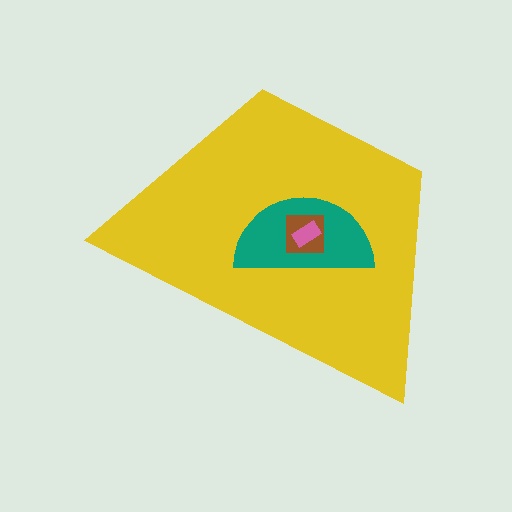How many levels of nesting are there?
4.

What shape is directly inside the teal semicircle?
The brown square.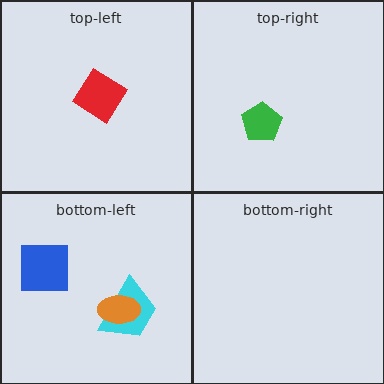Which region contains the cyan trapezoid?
The bottom-left region.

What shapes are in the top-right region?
The green pentagon.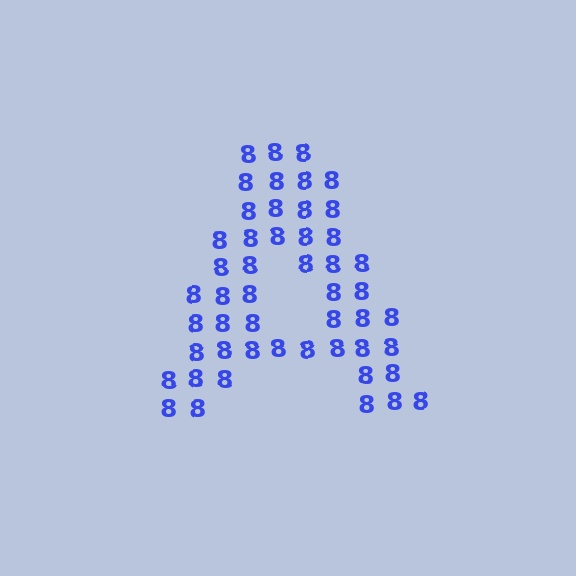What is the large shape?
The large shape is the letter A.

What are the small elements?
The small elements are digit 8's.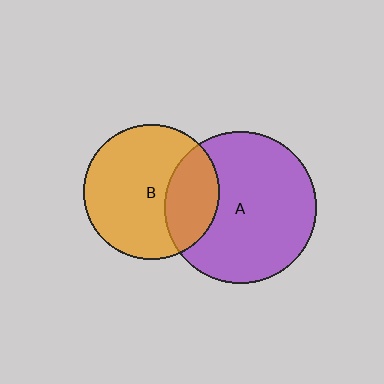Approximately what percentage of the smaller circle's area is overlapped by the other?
Approximately 30%.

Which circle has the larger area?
Circle A (purple).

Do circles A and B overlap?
Yes.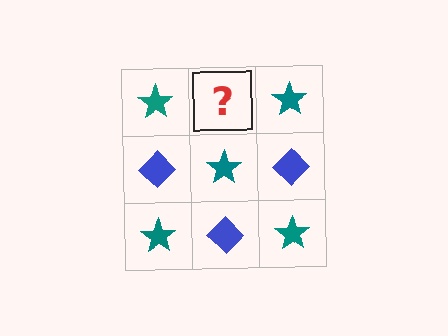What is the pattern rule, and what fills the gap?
The rule is that it alternates teal star and blue diamond in a checkerboard pattern. The gap should be filled with a blue diamond.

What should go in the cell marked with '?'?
The missing cell should contain a blue diamond.